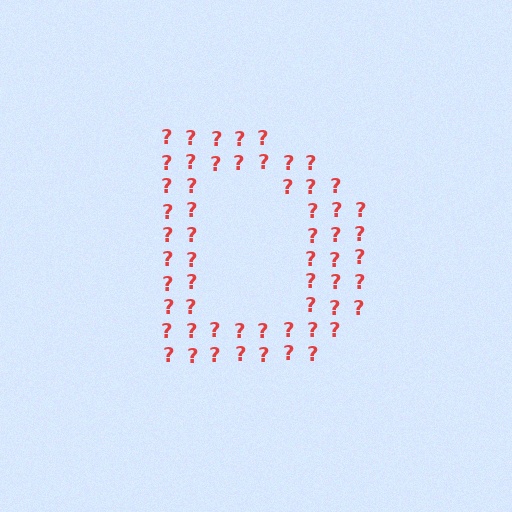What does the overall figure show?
The overall figure shows the letter D.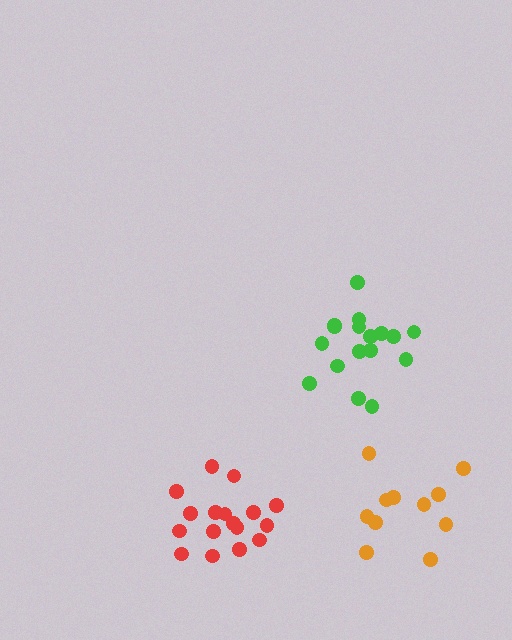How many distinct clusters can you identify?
There are 3 distinct clusters.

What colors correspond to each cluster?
The clusters are colored: green, red, orange.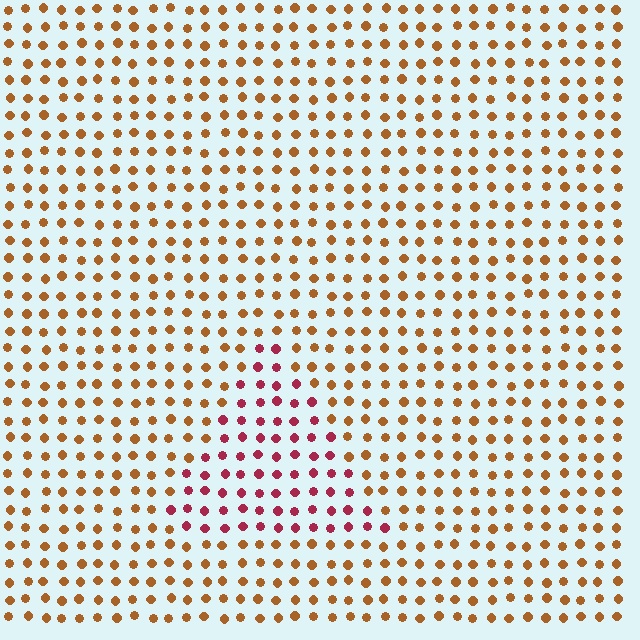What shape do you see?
I see a triangle.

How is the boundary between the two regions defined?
The boundary is defined purely by a slight shift in hue (about 45 degrees). Spacing, size, and orientation are identical on both sides.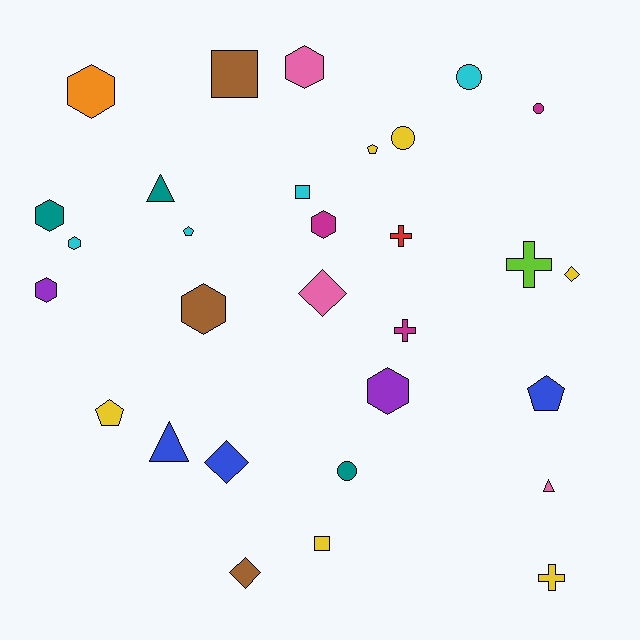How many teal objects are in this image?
There are 3 teal objects.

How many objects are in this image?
There are 30 objects.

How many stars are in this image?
There are no stars.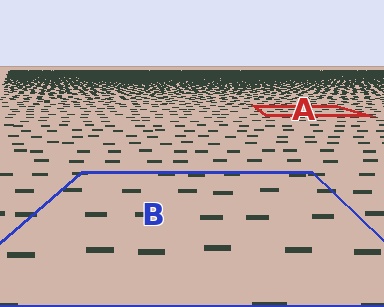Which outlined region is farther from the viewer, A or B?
Region A is farther from the viewer — the texture elements inside it appear smaller and more densely packed.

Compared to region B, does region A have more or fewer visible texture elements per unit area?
Region A has more texture elements per unit area — they are packed more densely because it is farther away.